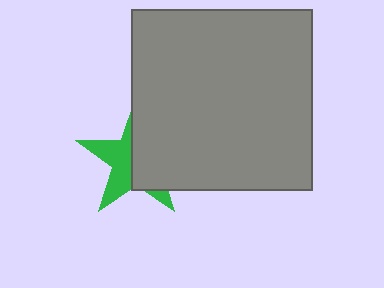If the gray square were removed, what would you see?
You would see the complete green star.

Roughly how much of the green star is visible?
About half of it is visible (roughly 46%).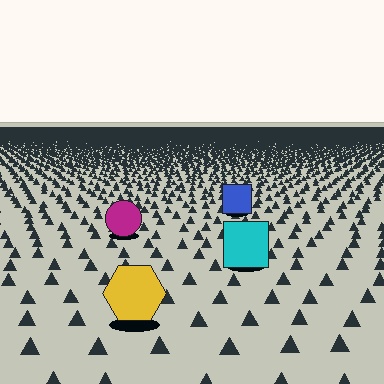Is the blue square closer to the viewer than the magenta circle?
No. The magenta circle is closer — you can tell from the texture gradient: the ground texture is coarser near it.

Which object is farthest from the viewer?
The blue square is farthest from the viewer. It appears smaller and the ground texture around it is denser.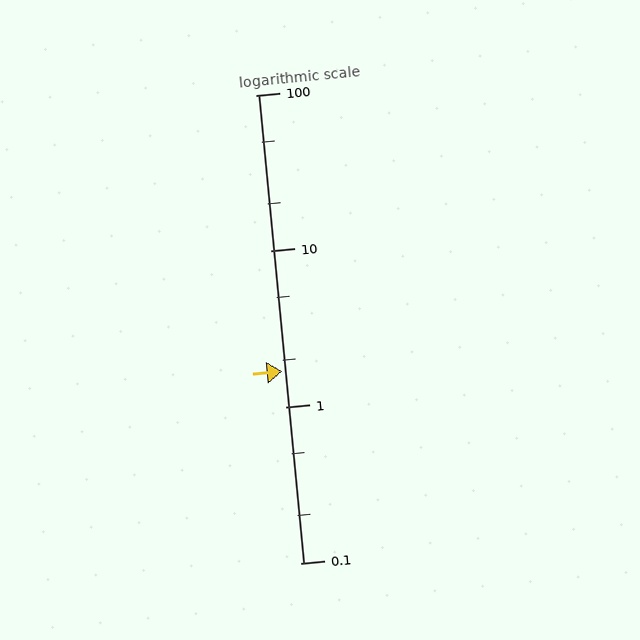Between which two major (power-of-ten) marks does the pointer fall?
The pointer is between 1 and 10.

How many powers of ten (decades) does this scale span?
The scale spans 3 decades, from 0.1 to 100.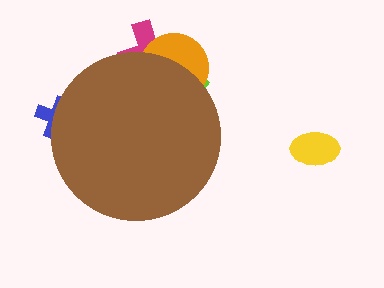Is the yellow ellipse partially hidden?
No, the yellow ellipse is fully visible.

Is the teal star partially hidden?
Yes, the teal star is partially hidden behind the brown circle.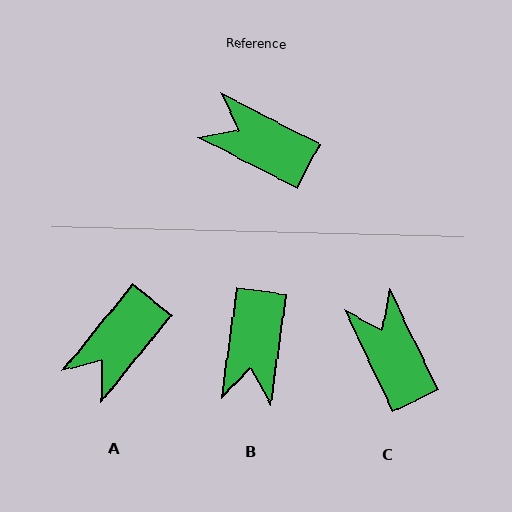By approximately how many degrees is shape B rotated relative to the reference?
Approximately 109 degrees counter-clockwise.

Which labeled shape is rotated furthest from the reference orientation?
B, about 109 degrees away.